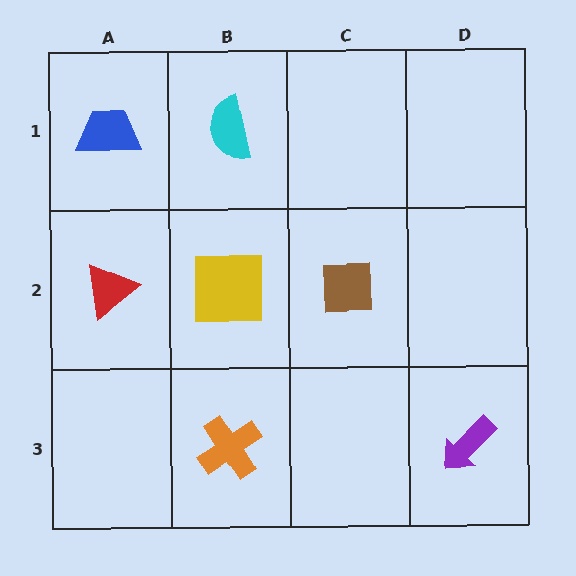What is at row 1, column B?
A cyan semicircle.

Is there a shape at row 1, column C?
No, that cell is empty.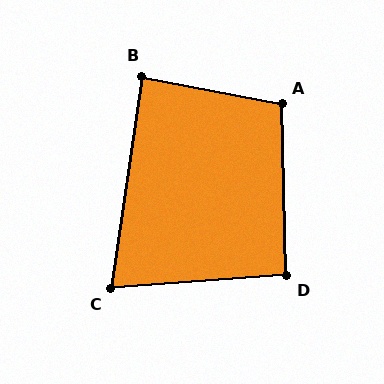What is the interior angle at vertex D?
Approximately 93 degrees (approximately right).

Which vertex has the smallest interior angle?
C, at approximately 78 degrees.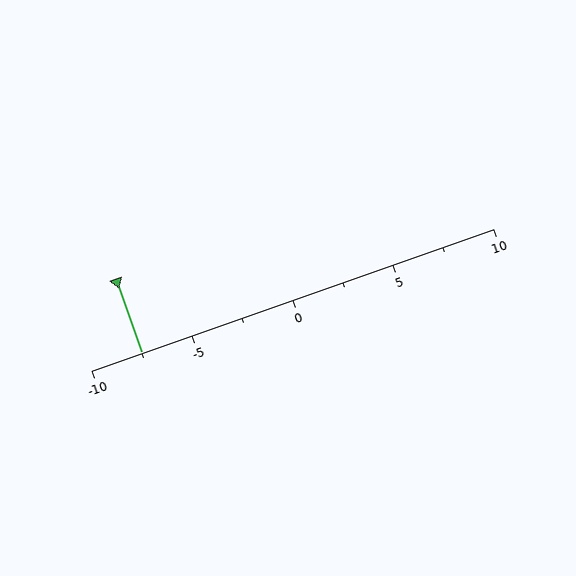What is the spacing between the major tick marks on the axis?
The major ticks are spaced 5 apart.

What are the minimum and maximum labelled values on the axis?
The axis runs from -10 to 10.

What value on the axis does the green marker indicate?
The marker indicates approximately -7.5.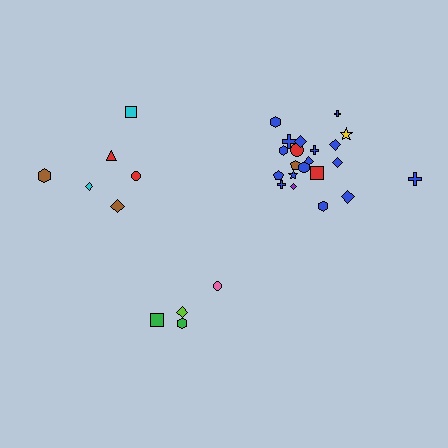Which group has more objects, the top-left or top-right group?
The top-right group.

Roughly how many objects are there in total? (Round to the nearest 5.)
Roughly 30 objects in total.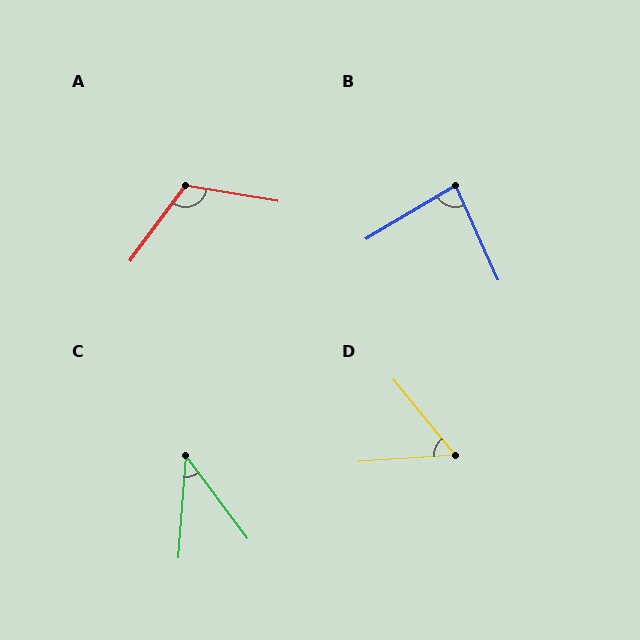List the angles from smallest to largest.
C (41°), D (55°), B (83°), A (117°).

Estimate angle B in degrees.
Approximately 83 degrees.